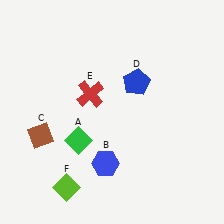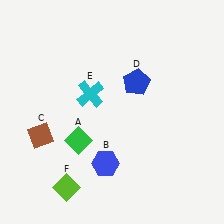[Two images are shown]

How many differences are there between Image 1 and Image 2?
There is 1 difference between the two images.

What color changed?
The cross (E) changed from red in Image 1 to cyan in Image 2.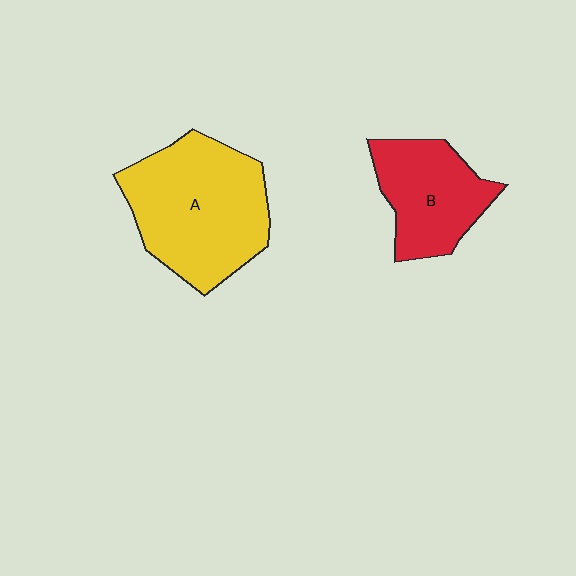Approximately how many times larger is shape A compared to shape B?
Approximately 1.6 times.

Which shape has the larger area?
Shape A (yellow).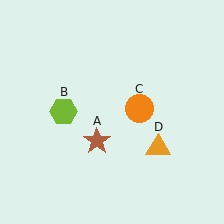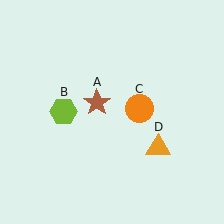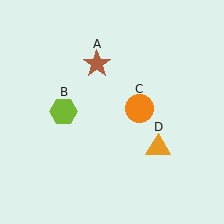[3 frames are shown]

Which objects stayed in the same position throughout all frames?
Lime hexagon (object B) and orange circle (object C) and orange triangle (object D) remained stationary.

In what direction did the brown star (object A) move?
The brown star (object A) moved up.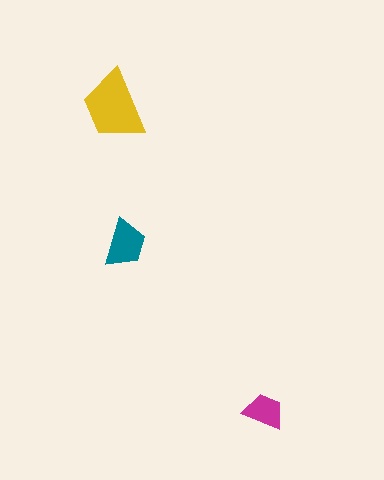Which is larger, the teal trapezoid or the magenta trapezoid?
The teal one.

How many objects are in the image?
There are 3 objects in the image.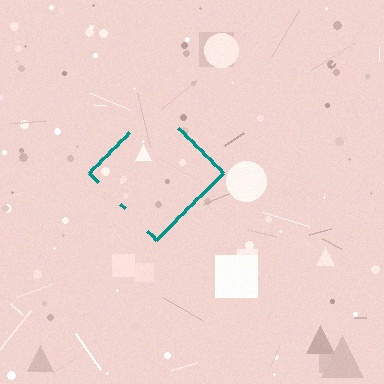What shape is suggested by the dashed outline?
The dashed outline suggests a diamond.